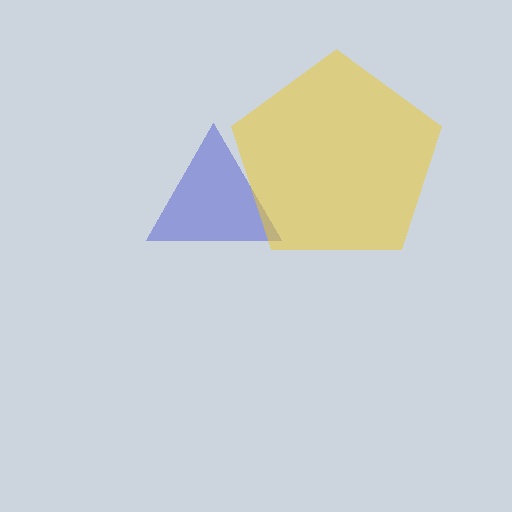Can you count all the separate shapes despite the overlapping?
Yes, there are 2 separate shapes.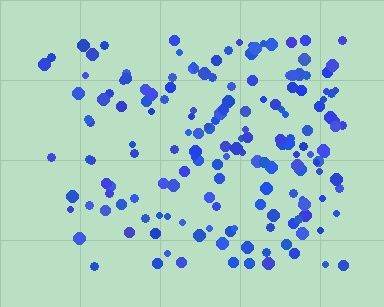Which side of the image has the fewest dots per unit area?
The left.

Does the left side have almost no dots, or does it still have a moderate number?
Still a moderate number, just noticeably fewer than the right.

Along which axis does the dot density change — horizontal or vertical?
Horizontal.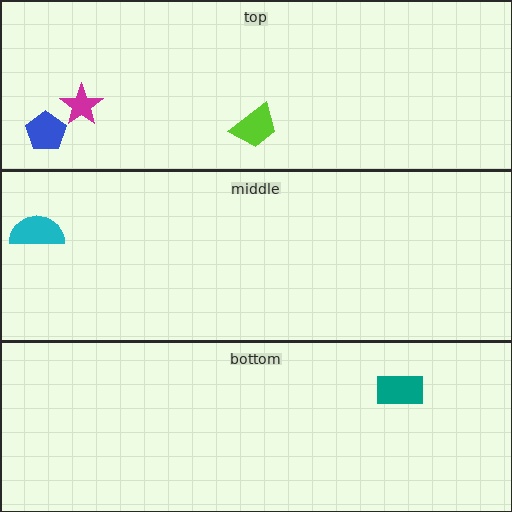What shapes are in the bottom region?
The teal rectangle.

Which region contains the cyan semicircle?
The middle region.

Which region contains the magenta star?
The top region.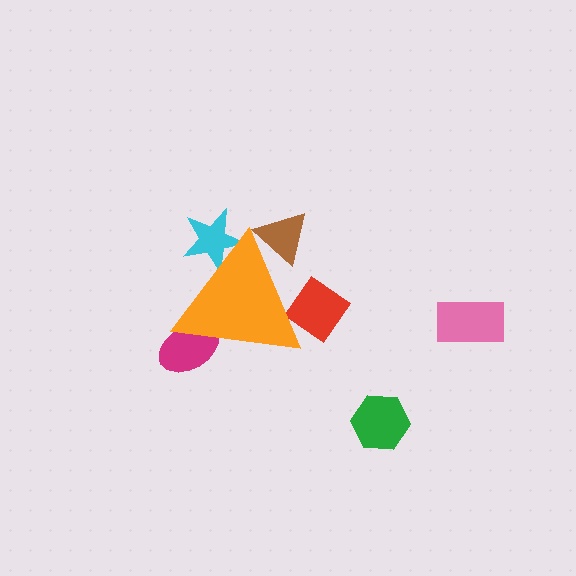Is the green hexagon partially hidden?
No, the green hexagon is fully visible.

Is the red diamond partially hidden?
Yes, the red diamond is partially hidden behind the orange triangle.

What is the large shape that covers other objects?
An orange triangle.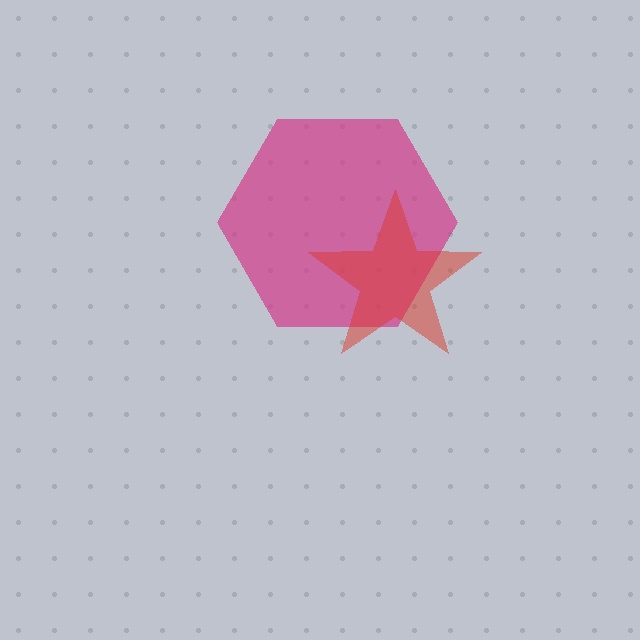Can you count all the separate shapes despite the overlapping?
Yes, there are 2 separate shapes.